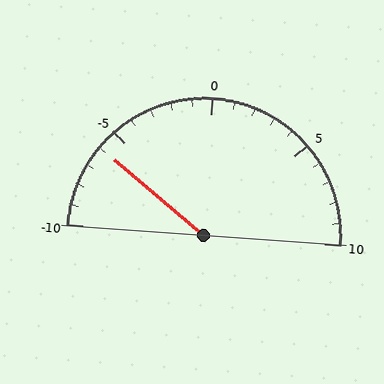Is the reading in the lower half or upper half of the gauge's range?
The reading is in the lower half of the range (-10 to 10).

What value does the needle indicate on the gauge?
The needle indicates approximately -6.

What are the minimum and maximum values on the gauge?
The gauge ranges from -10 to 10.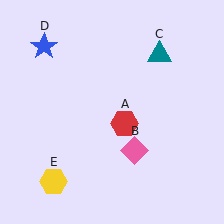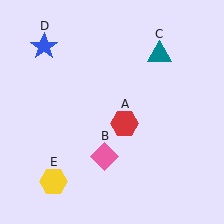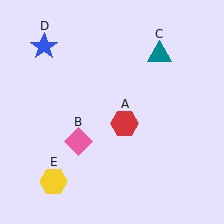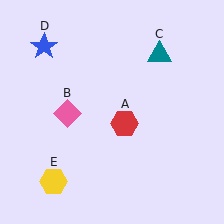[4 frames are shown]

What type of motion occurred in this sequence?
The pink diamond (object B) rotated clockwise around the center of the scene.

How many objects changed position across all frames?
1 object changed position: pink diamond (object B).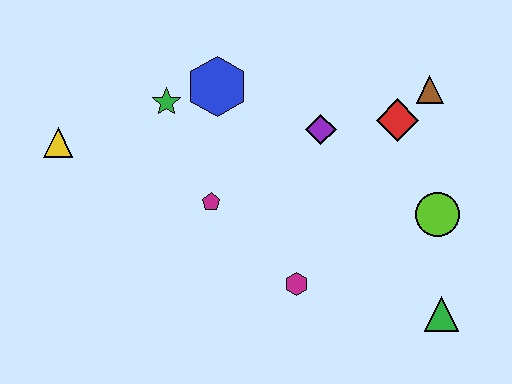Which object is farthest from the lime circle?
The yellow triangle is farthest from the lime circle.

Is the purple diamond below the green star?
Yes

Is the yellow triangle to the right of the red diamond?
No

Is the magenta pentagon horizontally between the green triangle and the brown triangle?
No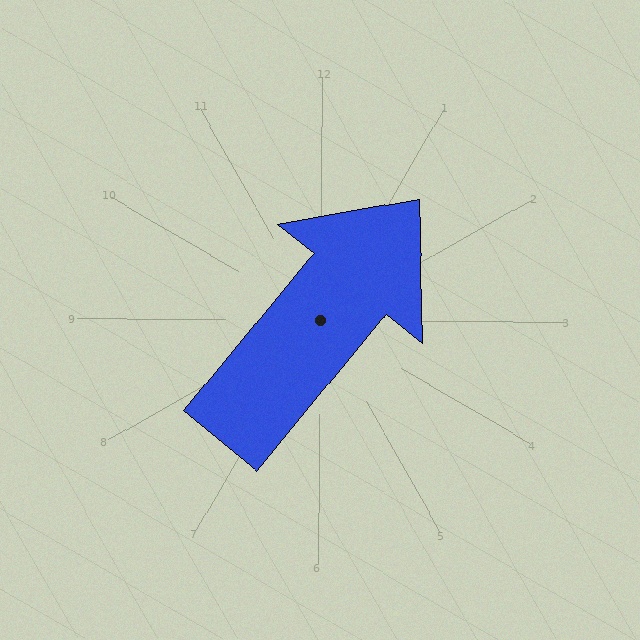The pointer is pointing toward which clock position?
Roughly 1 o'clock.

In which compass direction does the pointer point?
Northeast.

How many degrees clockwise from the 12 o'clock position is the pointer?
Approximately 39 degrees.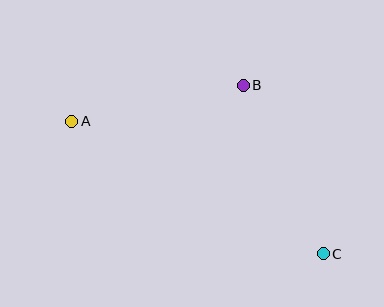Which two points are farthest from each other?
Points A and C are farthest from each other.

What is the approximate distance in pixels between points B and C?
The distance between B and C is approximately 186 pixels.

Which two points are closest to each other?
Points A and B are closest to each other.